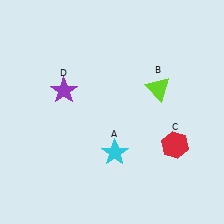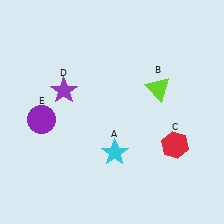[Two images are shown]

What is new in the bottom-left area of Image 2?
A purple circle (E) was added in the bottom-left area of Image 2.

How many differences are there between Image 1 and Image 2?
There is 1 difference between the two images.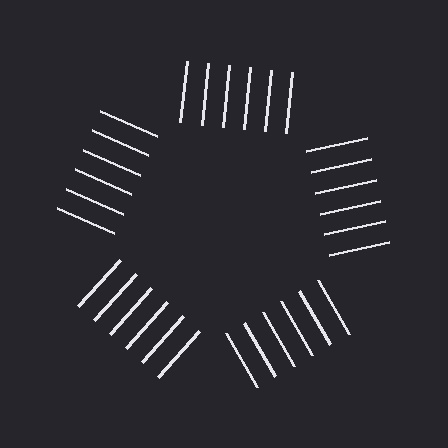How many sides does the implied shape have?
5 sides — the line-ends trace a pentagon.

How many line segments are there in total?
30 — 6 along each of the 5 edges.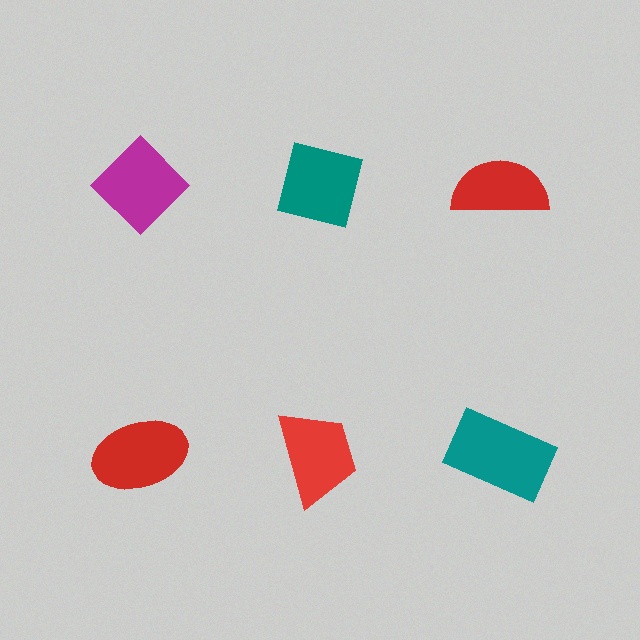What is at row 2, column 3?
A teal rectangle.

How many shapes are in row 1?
3 shapes.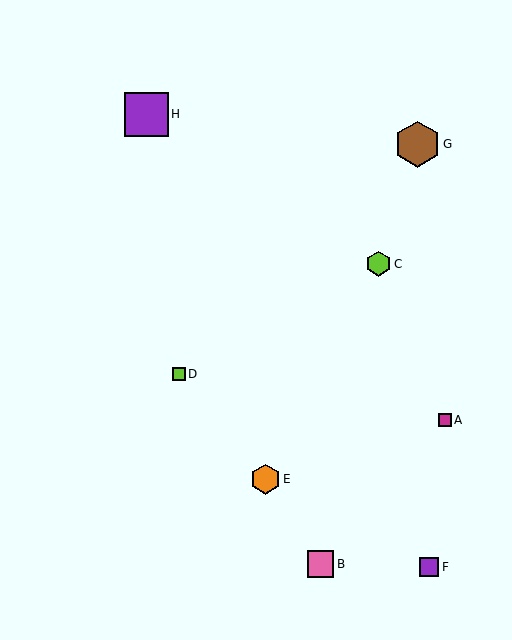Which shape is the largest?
The brown hexagon (labeled G) is the largest.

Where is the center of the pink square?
The center of the pink square is at (321, 564).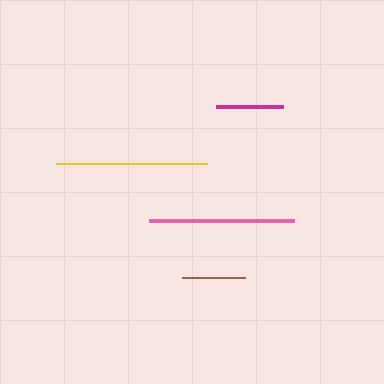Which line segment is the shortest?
The brown line is the shortest at approximately 63 pixels.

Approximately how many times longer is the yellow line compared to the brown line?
The yellow line is approximately 2.4 times the length of the brown line.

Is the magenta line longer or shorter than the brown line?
The magenta line is longer than the brown line.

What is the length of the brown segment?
The brown segment is approximately 63 pixels long.